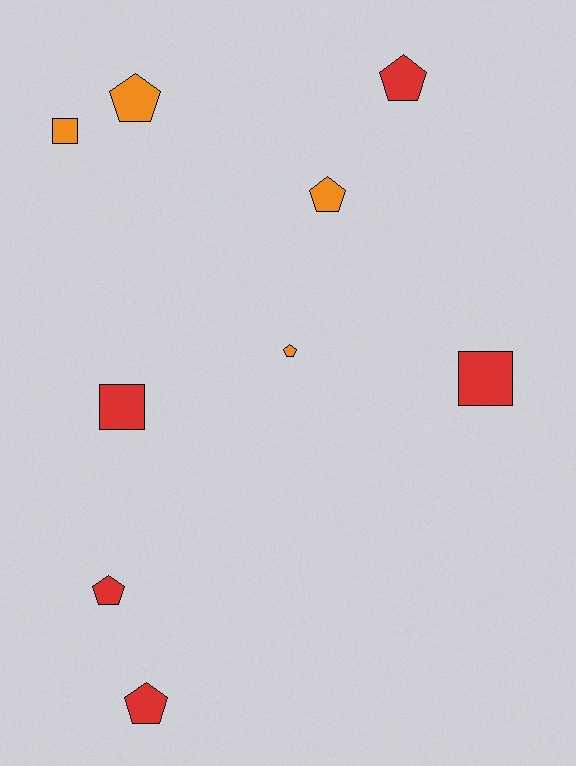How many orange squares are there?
There is 1 orange square.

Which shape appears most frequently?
Pentagon, with 6 objects.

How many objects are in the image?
There are 9 objects.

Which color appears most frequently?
Red, with 5 objects.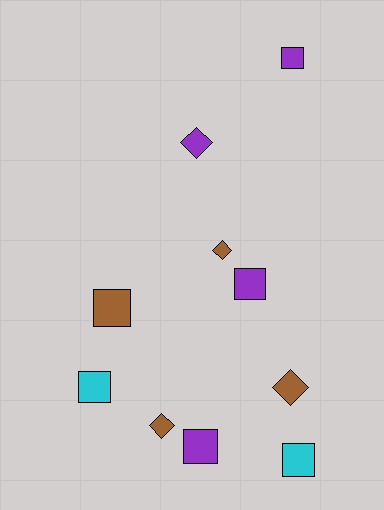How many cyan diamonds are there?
There are no cyan diamonds.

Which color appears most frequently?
Brown, with 4 objects.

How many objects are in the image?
There are 10 objects.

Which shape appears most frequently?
Square, with 6 objects.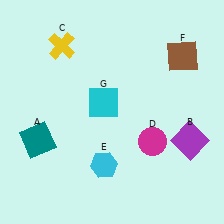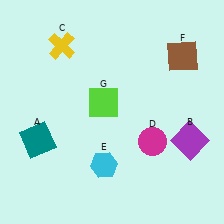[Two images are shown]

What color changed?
The square (G) changed from cyan in Image 1 to lime in Image 2.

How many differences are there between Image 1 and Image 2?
There is 1 difference between the two images.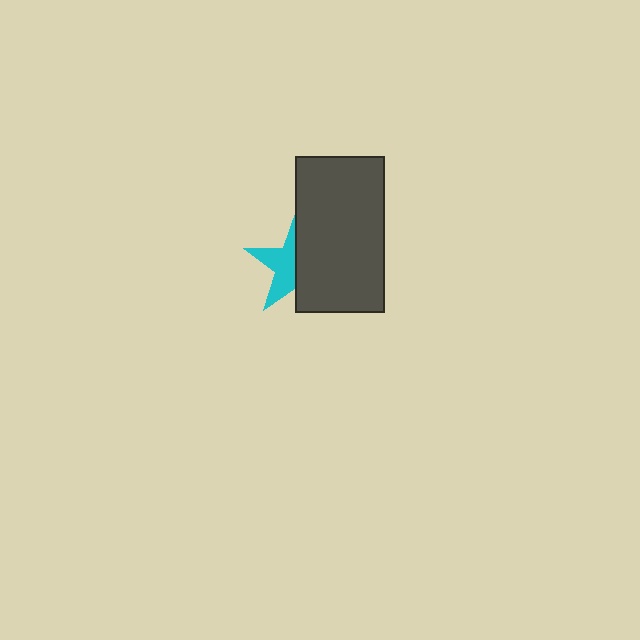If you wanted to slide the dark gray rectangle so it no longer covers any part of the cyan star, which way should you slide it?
Slide it right — that is the most direct way to separate the two shapes.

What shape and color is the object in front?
The object in front is a dark gray rectangle.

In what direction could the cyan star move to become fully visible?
The cyan star could move left. That would shift it out from behind the dark gray rectangle entirely.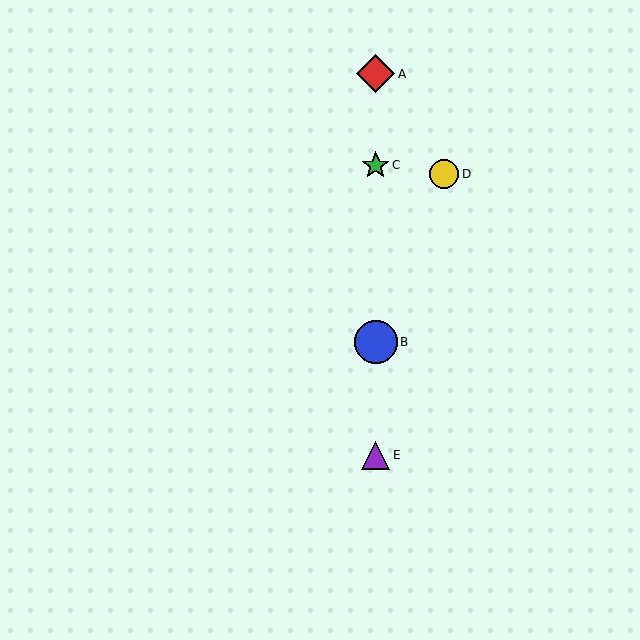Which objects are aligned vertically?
Objects A, B, C, E are aligned vertically.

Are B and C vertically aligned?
Yes, both are at x≈376.